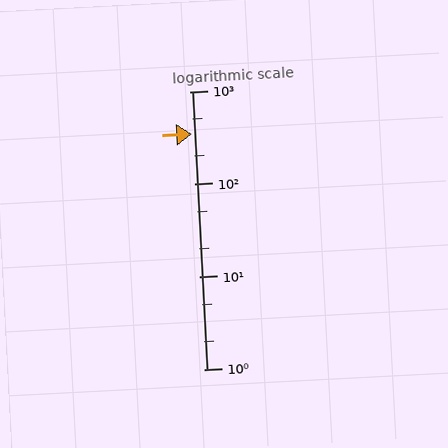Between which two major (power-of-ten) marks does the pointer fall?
The pointer is between 100 and 1000.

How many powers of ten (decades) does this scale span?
The scale spans 3 decades, from 1 to 1000.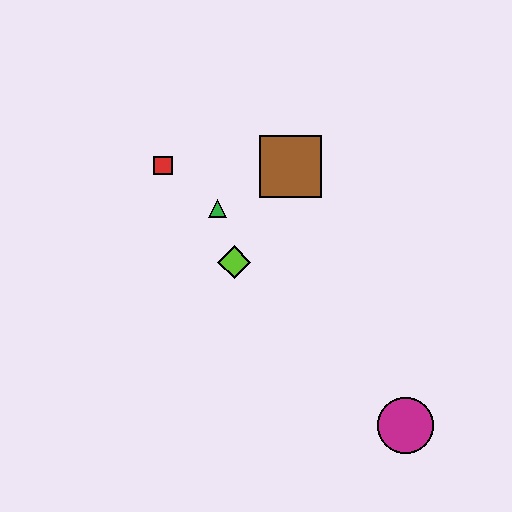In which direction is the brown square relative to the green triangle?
The brown square is to the right of the green triangle.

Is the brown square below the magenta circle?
No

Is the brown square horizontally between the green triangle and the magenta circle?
Yes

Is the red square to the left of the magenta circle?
Yes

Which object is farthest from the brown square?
The magenta circle is farthest from the brown square.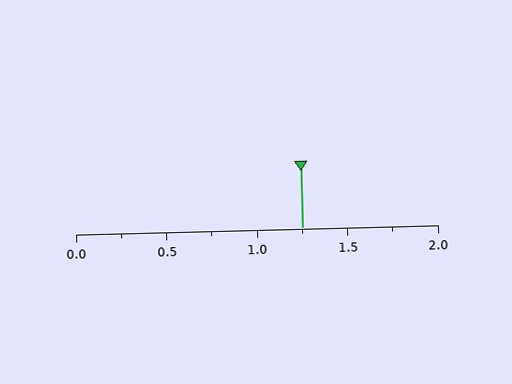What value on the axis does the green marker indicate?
The marker indicates approximately 1.25.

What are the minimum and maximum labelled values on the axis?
The axis runs from 0.0 to 2.0.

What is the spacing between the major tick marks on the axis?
The major ticks are spaced 0.5 apart.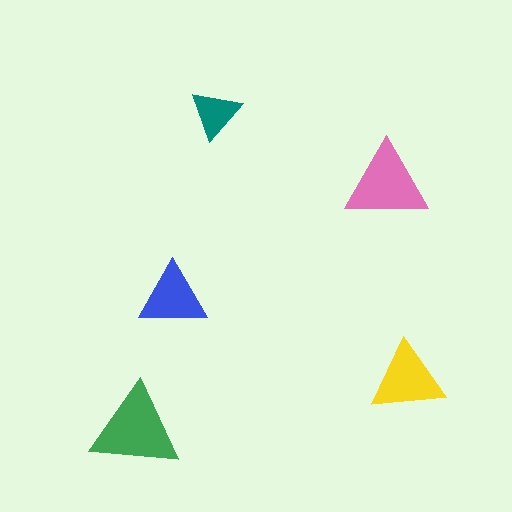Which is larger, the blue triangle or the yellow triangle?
The yellow one.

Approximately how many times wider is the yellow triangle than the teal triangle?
About 1.5 times wider.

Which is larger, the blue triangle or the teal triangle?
The blue one.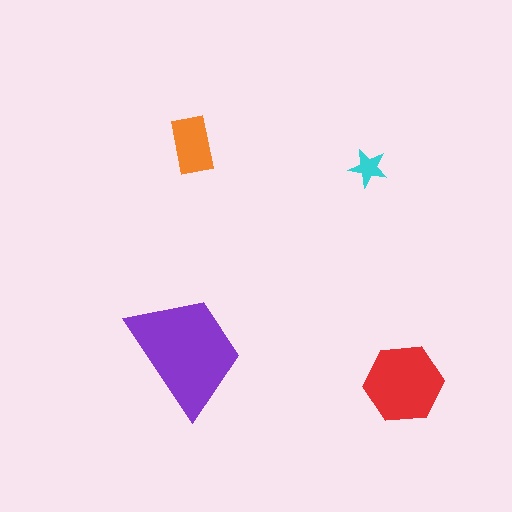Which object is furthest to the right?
The red hexagon is rightmost.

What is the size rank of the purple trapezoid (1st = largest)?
1st.